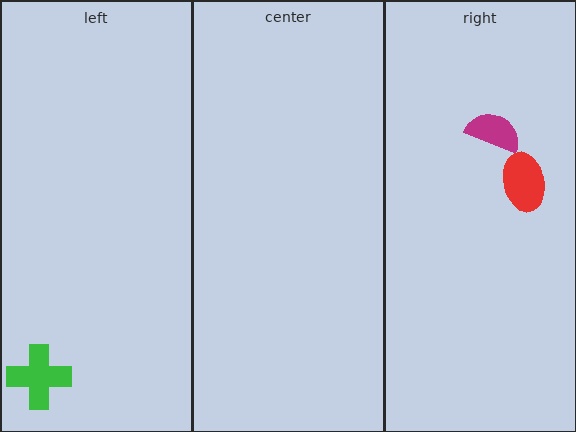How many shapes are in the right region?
2.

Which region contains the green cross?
The left region.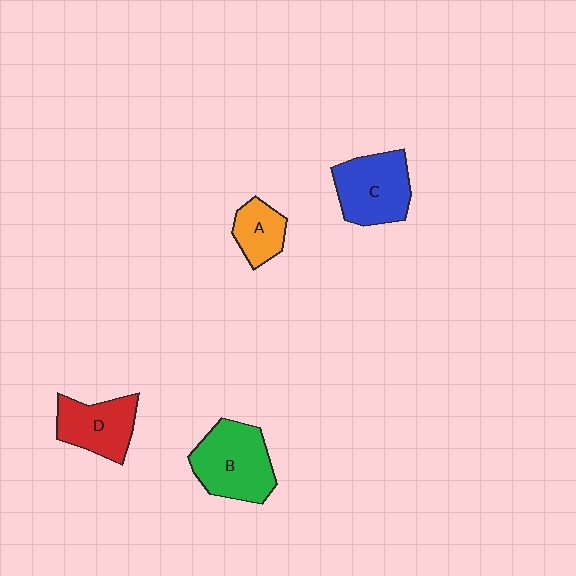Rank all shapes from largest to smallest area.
From largest to smallest: B (green), C (blue), D (red), A (orange).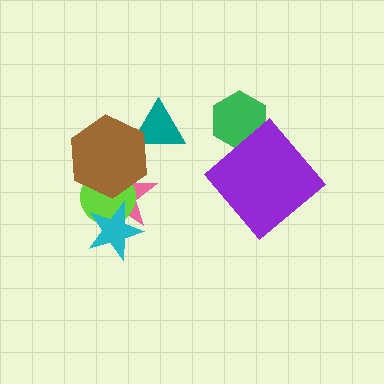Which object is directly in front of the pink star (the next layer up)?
The lime circle is directly in front of the pink star.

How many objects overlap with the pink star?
3 objects overlap with the pink star.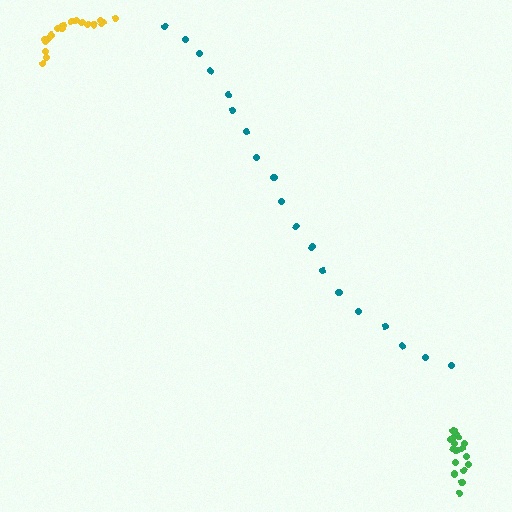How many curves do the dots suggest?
There are 3 distinct paths.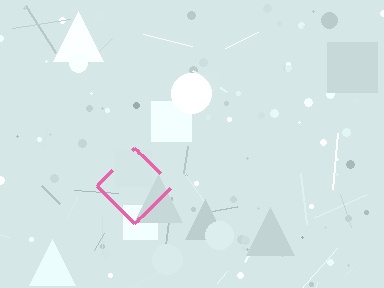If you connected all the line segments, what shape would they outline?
They would outline a diamond.